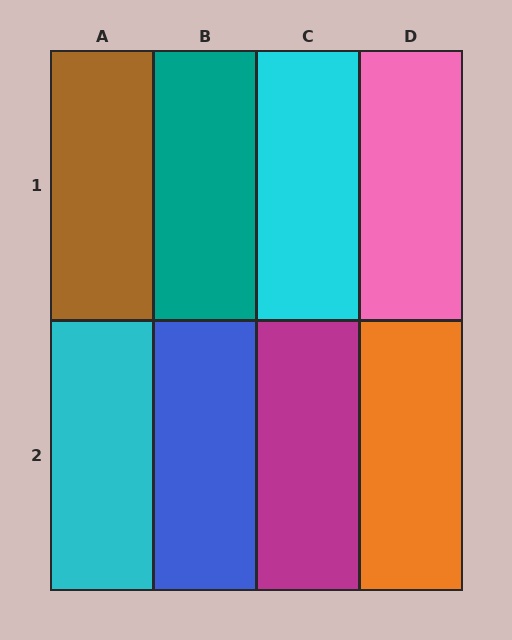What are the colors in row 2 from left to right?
Cyan, blue, magenta, orange.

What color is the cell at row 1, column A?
Brown.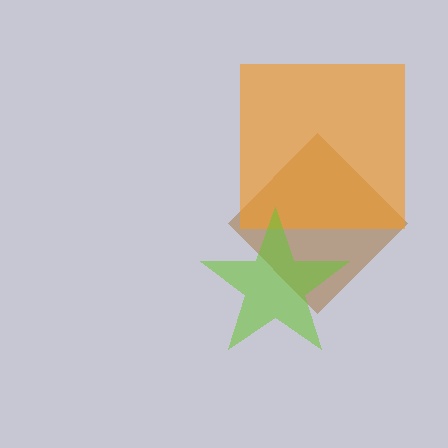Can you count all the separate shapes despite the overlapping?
Yes, there are 3 separate shapes.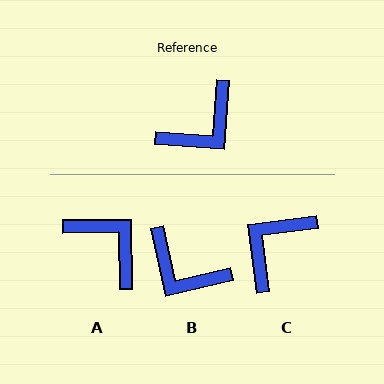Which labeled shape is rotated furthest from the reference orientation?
C, about 168 degrees away.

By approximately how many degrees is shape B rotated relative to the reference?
Approximately 73 degrees clockwise.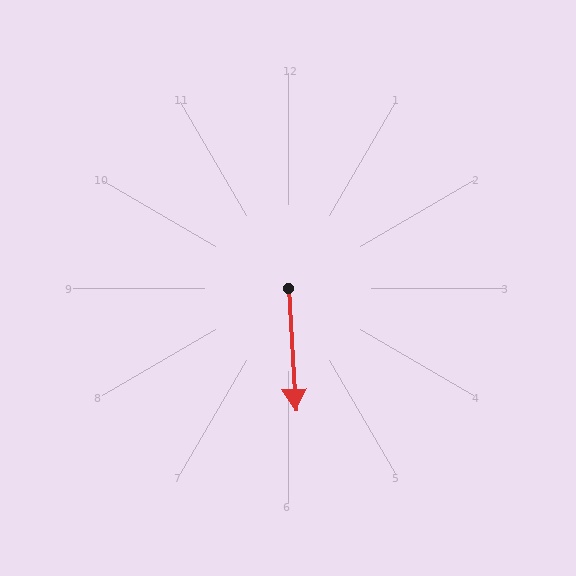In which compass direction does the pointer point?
South.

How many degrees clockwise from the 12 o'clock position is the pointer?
Approximately 177 degrees.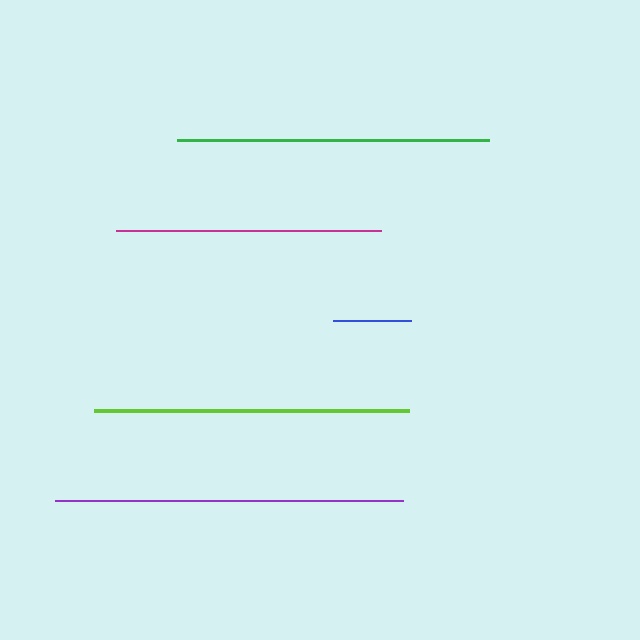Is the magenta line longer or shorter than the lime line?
The lime line is longer than the magenta line.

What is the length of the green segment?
The green segment is approximately 311 pixels long.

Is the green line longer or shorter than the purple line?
The purple line is longer than the green line.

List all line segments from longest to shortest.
From longest to shortest: purple, lime, green, magenta, blue.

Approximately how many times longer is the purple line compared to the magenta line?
The purple line is approximately 1.3 times the length of the magenta line.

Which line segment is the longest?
The purple line is the longest at approximately 348 pixels.